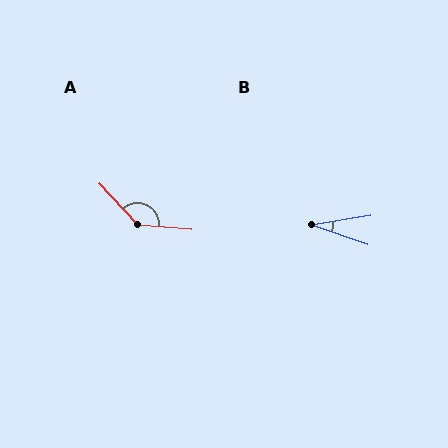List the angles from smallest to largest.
B (28°), A (137°).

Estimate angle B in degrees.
Approximately 28 degrees.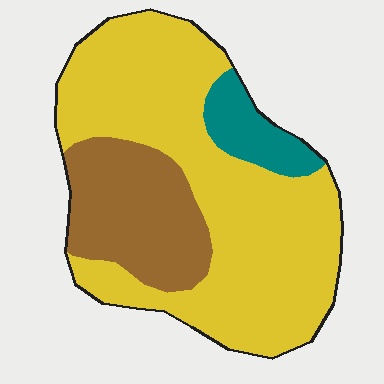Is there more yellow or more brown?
Yellow.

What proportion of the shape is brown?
Brown covers roughly 25% of the shape.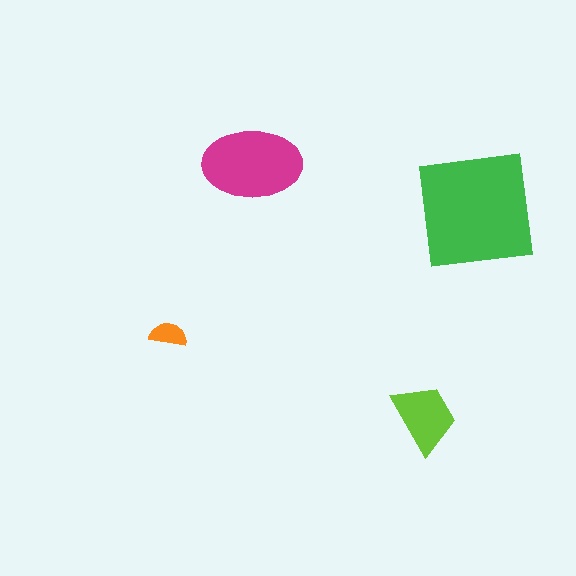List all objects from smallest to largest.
The orange semicircle, the lime trapezoid, the magenta ellipse, the green square.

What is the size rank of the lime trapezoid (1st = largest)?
3rd.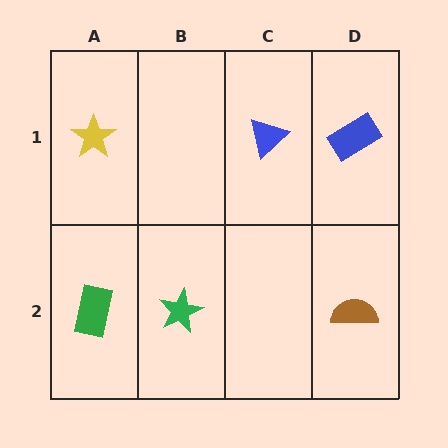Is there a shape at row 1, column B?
No, that cell is empty.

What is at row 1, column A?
A yellow star.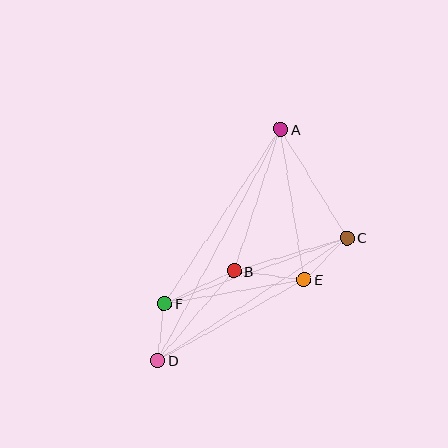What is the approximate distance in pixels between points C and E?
The distance between C and E is approximately 60 pixels.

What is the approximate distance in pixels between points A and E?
The distance between A and E is approximately 152 pixels.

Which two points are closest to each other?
Points D and F are closest to each other.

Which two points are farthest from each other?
Points A and D are farthest from each other.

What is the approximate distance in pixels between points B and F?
The distance between B and F is approximately 76 pixels.